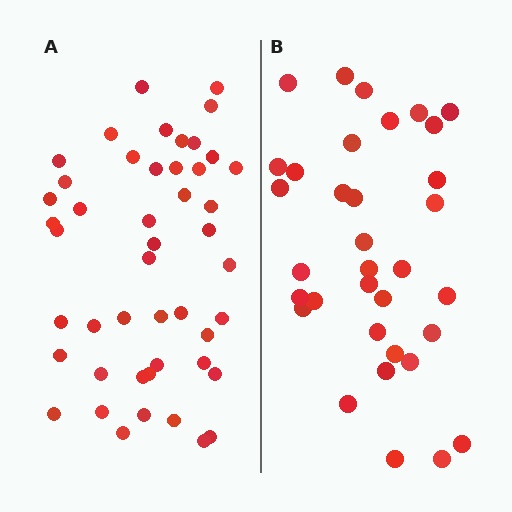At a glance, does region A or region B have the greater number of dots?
Region A (the left region) has more dots.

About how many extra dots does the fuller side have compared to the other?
Region A has approximately 15 more dots than region B.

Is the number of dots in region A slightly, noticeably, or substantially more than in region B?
Region A has noticeably more, but not dramatically so. The ratio is roughly 1.4 to 1.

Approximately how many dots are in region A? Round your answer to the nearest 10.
About 50 dots. (The exact count is 47, which rounds to 50.)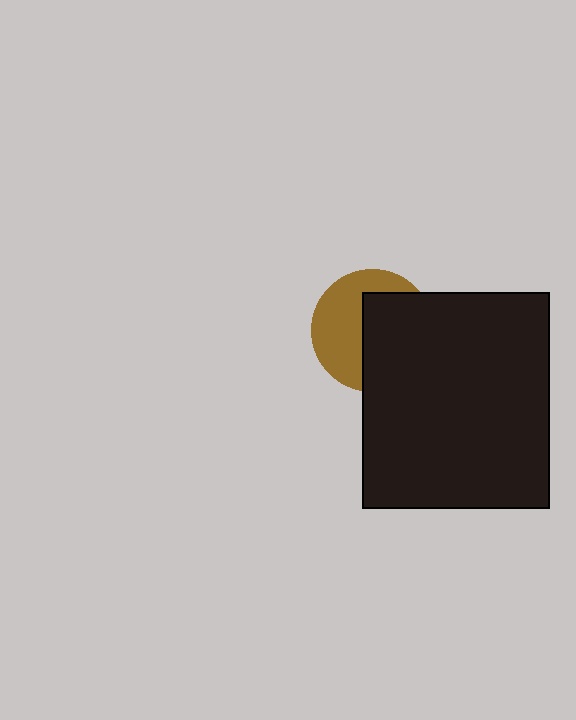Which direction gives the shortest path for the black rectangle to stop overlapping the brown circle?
Moving right gives the shortest separation.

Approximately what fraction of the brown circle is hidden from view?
Roughly 53% of the brown circle is hidden behind the black rectangle.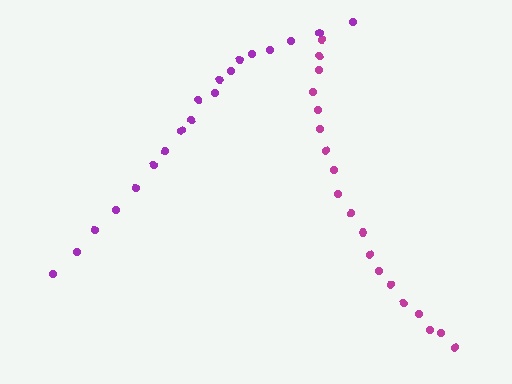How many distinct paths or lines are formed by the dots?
There are 2 distinct paths.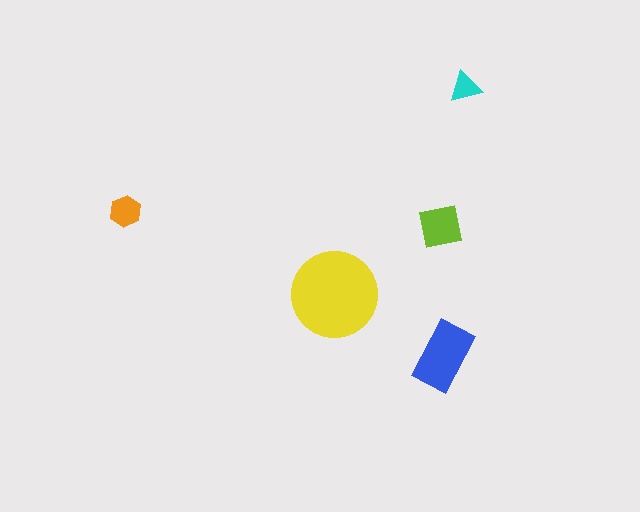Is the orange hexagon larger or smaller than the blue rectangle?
Smaller.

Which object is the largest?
The yellow circle.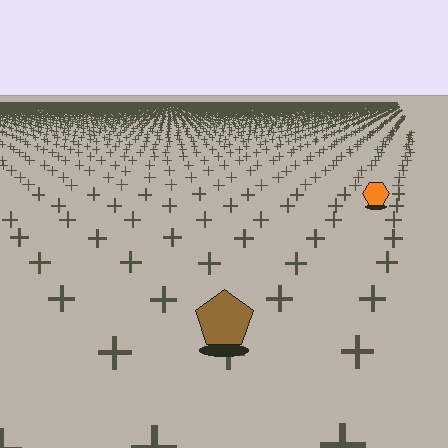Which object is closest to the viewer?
The brown pentagon is closest. The texture marks near it are larger and more spread out.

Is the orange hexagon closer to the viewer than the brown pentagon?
No. The brown pentagon is closer — you can tell from the texture gradient: the ground texture is coarser near it.